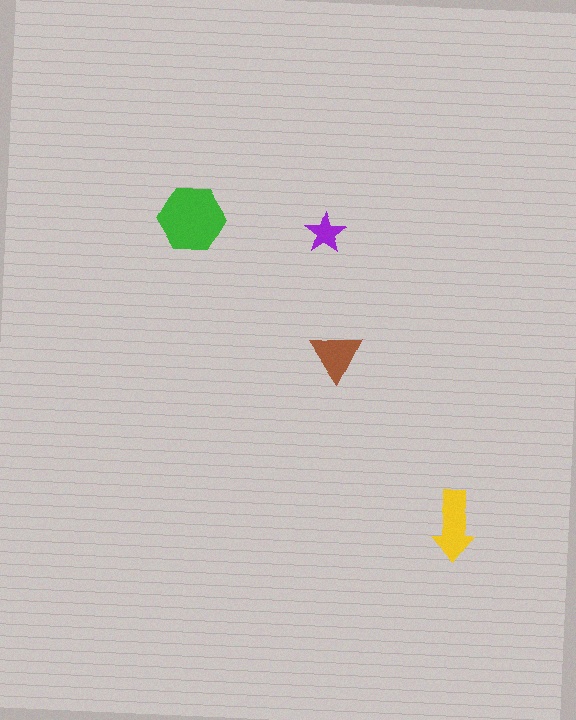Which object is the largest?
The green hexagon.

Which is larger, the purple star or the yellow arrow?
The yellow arrow.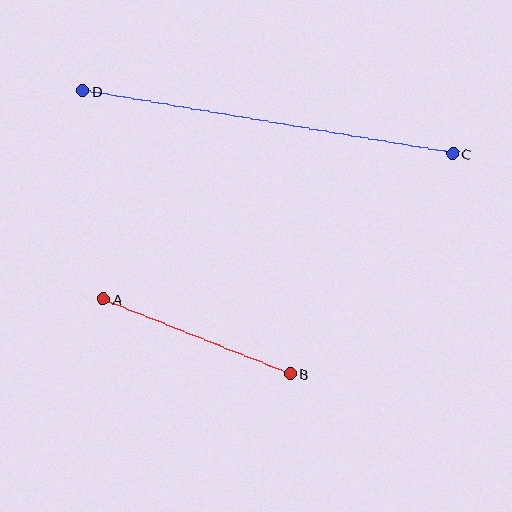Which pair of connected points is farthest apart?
Points C and D are farthest apart.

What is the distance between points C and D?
The distance is approximately 375 pixels.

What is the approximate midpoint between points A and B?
The midpoint is at approximately (197, 336) pixels.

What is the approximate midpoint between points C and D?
The midpoint is at approximately (268, 122) pixels.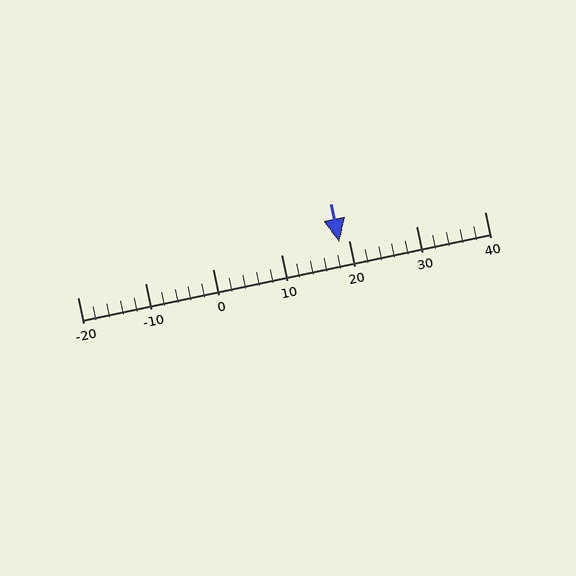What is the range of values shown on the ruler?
The ruler shows values from -20 to 40.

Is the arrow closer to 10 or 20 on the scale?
The arrow is closer to 20.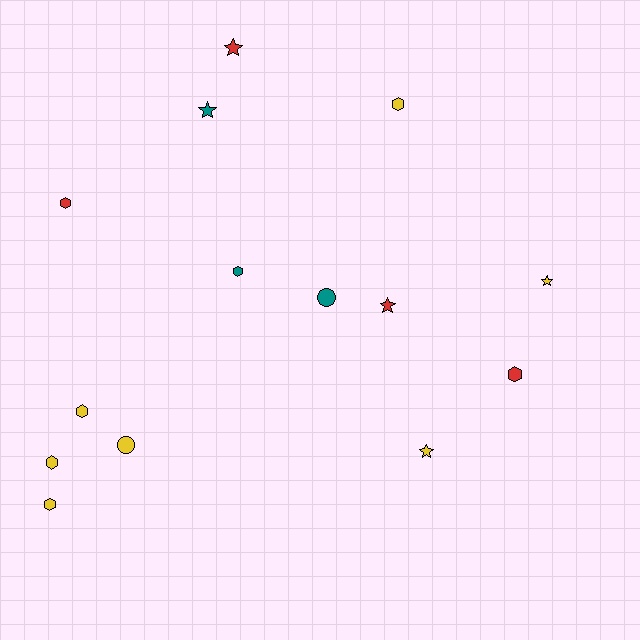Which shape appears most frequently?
Hexagon, with 7 objects.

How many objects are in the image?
There are 14 objects.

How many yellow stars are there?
There are 2 yellow stars.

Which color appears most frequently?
Yellow, with 7 objects.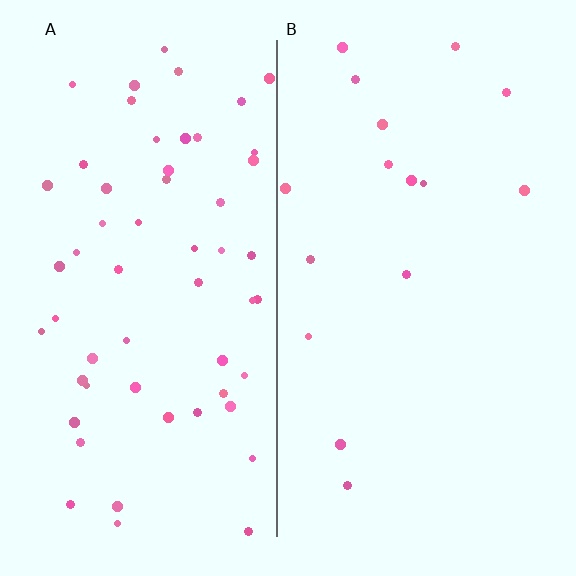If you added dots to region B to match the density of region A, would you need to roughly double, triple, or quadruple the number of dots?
Approximately quadruple.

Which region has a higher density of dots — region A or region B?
A (the left).